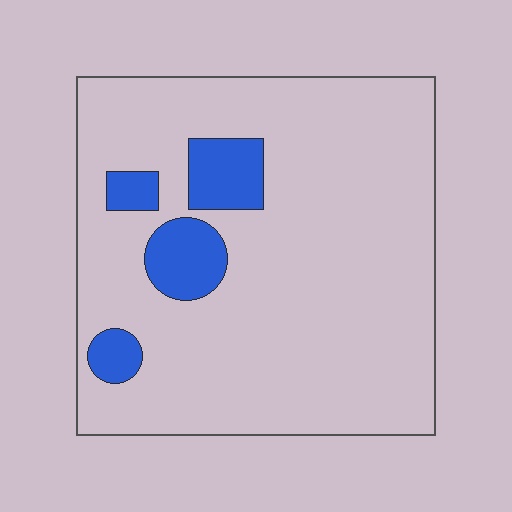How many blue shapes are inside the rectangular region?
4.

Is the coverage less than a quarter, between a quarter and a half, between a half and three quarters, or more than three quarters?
Less than a quarter.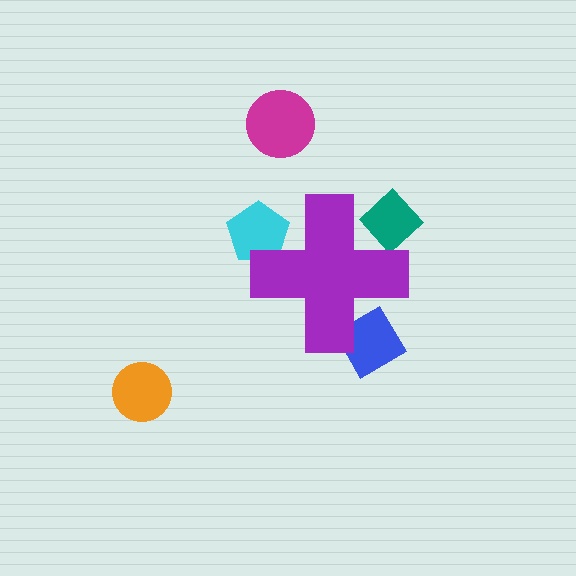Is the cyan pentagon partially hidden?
Yes, the cyan pentagon is partially hidden behind the purple cross.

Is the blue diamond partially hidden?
Yes, the blue diamond is partially hidden behind the purple cross.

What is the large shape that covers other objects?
A purple cross.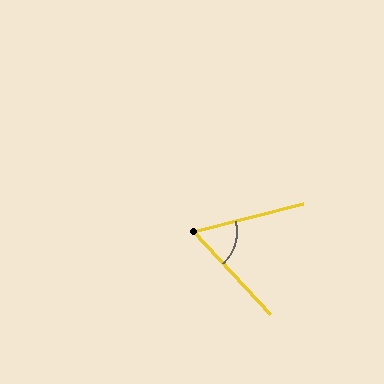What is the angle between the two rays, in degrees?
Approximately 62 degrees.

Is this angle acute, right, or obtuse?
It is acute.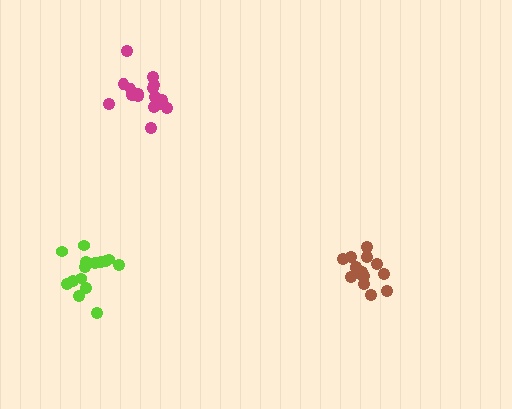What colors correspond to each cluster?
The clusters are colored: brown, lime, magenta.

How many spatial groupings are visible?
There are 3 spatial groupings.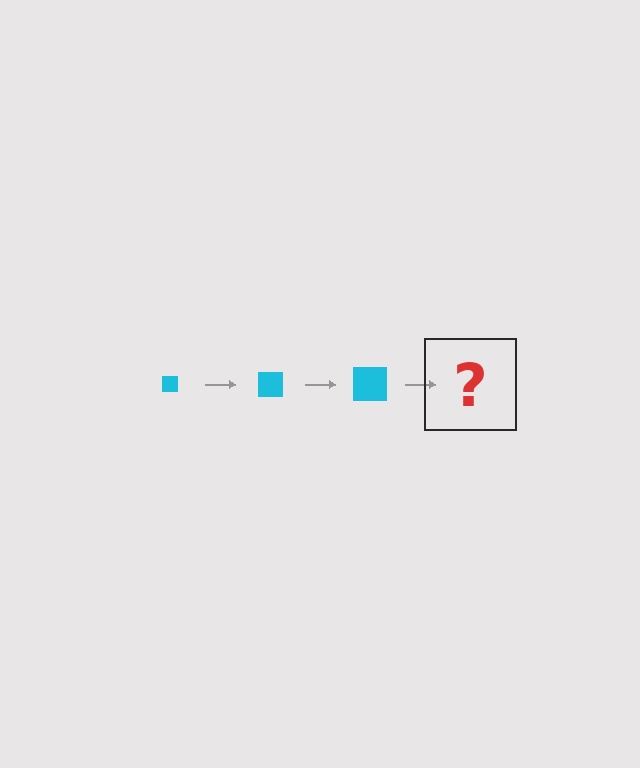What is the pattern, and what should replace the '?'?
The pattern is that the square gets progressively larger each step. The '?' should be a cyan square, larger than the previous one.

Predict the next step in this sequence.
The next step is a cyan square, larger than the previous one.